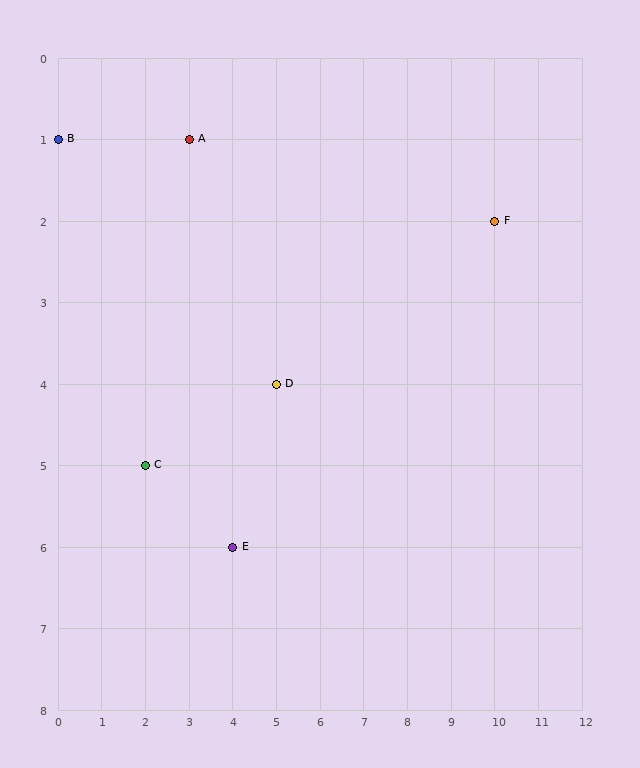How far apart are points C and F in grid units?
Points C and F are 8 columns and 3 rows apart (about 8.5 grid units diagonally).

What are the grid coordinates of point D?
Point D is at grid coordinates (5, 4).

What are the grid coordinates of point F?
Point F is at grid coordinates (10, 2).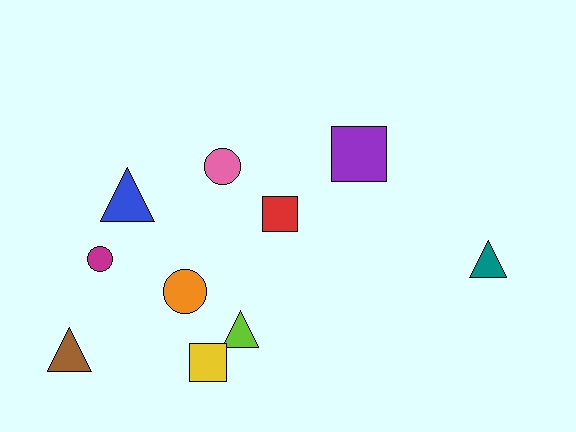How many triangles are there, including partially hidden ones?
There are 4 triangles.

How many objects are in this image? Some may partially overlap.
There are 10 objects.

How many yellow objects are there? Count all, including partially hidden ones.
There is 1 yellow object.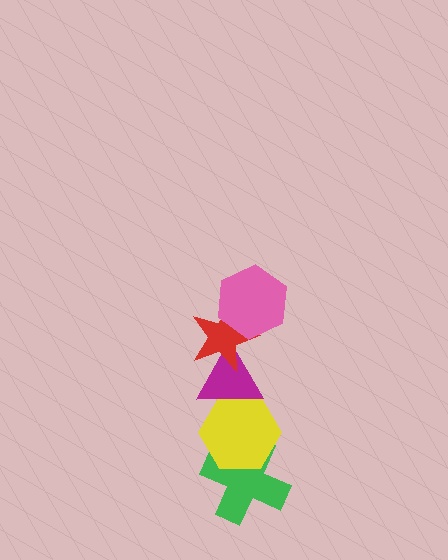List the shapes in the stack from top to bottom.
From top to bottom: the pink hexagon, the red star, the magenta triangle, the yellow hexagon, the green cross.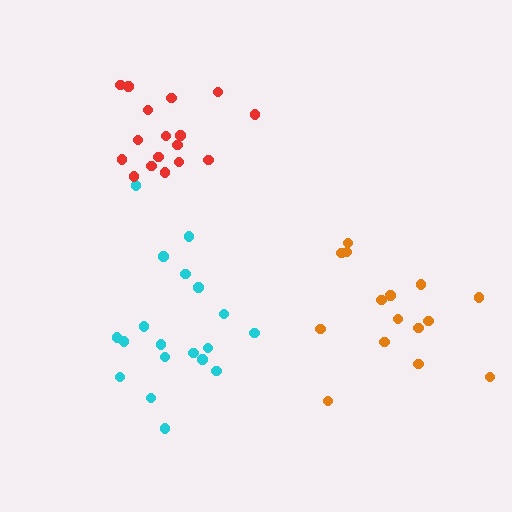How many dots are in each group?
Group 1: 19 dots, Group 2: 15 dots, Group 3: 17 dots (51 total).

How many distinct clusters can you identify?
There are 3 distinct clusters.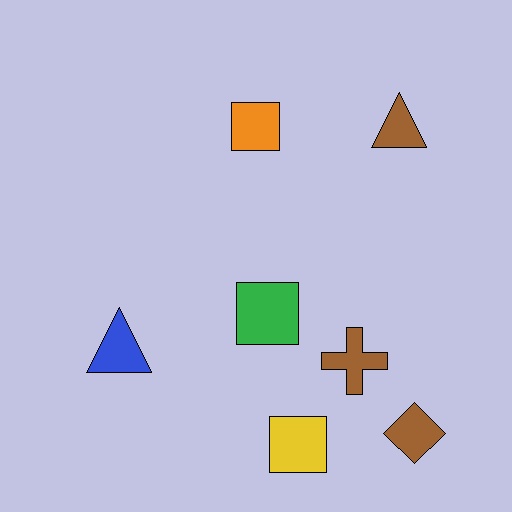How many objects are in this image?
There are 7 objects.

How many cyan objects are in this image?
There are no cyan objects.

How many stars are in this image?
There are no stars.